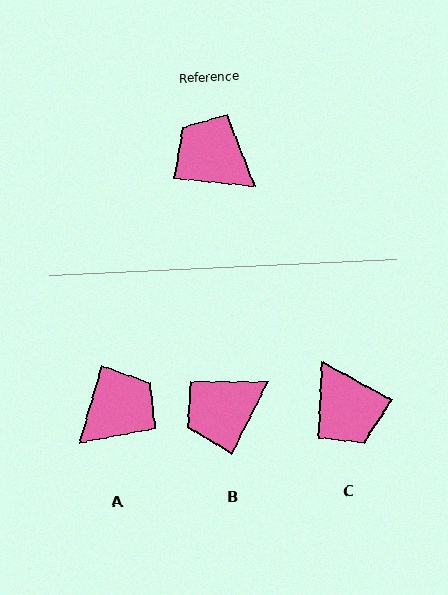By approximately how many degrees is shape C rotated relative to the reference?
Approximately 157 degrees counter-clockwise.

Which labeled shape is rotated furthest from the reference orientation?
C, about 157 degrees away.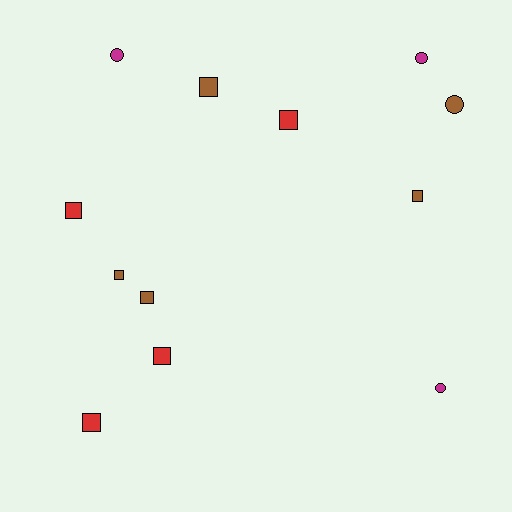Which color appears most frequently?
Brown, with 5 objects.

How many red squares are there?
There are 4 red squares.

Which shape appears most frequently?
Square, with 8 objects.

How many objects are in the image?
There are 12 objects.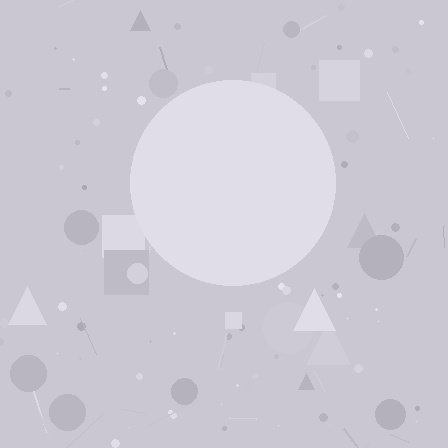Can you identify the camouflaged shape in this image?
The camouflaged shape is a circle.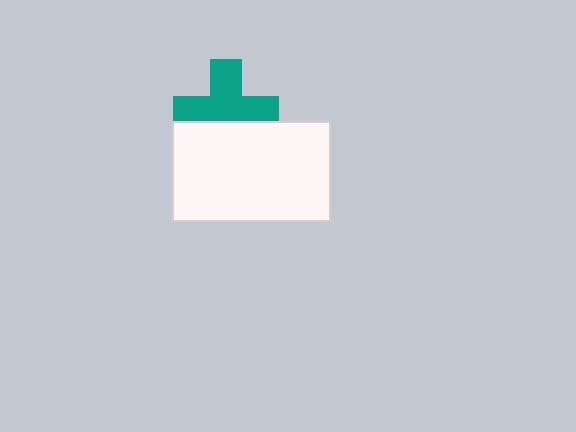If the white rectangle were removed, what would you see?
You would see the complete teal cross.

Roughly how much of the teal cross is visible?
Most of it is visible (roughly 68%).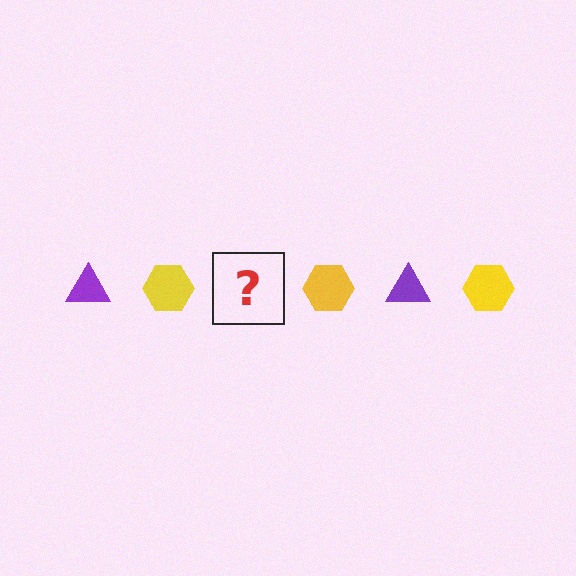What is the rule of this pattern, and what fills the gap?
The rule is that the pattern alternates between purple triangle and yellow hexagon. The gap should be filled with a purple triangle.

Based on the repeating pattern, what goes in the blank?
The blank should be a purple triangle.